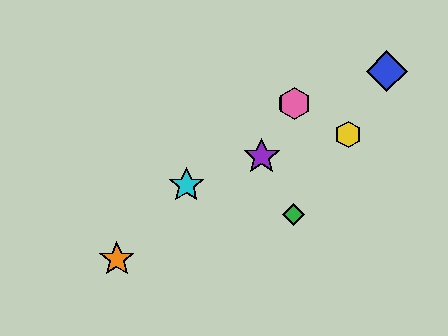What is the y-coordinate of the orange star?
The orange star is at y≈259.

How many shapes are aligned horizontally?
2 shapes (the red hexagon, the pink hexagon) are aligned horizontally.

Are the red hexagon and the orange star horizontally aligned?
No, the red hexagon is at y≈104 and the orange star is at y≈259.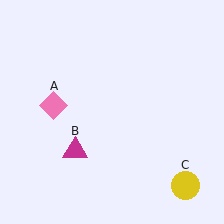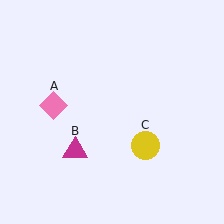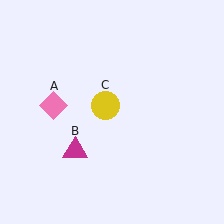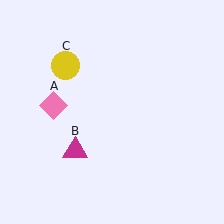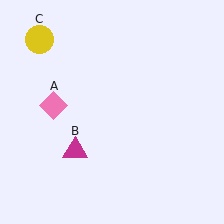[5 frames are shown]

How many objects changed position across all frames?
1 object changed position: yellow circle (object C).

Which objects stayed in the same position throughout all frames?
Pink diamond (object A) and magenta triangle (object B) remained stationary.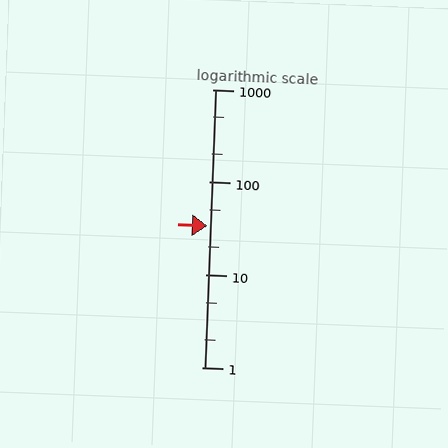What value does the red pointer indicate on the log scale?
The pointer indicates approximately 34.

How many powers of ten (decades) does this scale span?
The scale spans 3 decades, from 1 to 1000.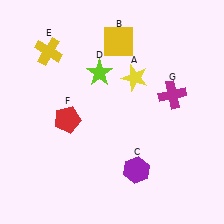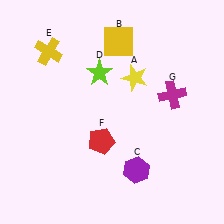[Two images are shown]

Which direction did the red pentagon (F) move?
The red pentagon (F) moved right.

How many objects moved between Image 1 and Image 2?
1 object moved between the two images.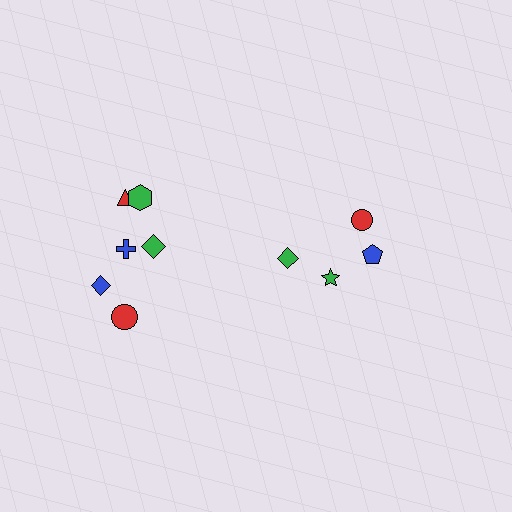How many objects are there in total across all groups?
There are 10 objects.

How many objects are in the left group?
There are 6 objects.